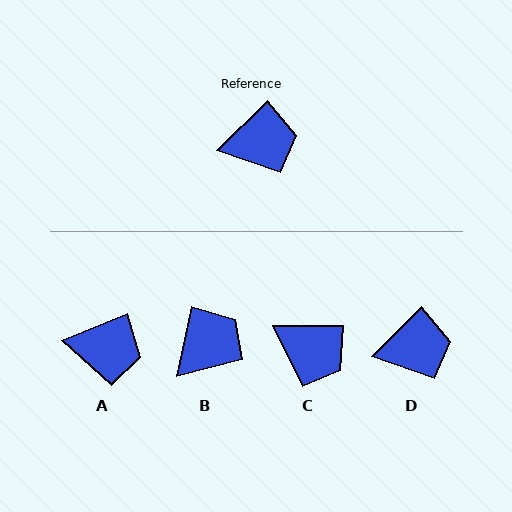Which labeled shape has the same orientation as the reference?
D.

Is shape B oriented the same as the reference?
No, it is off by about 34 degrees.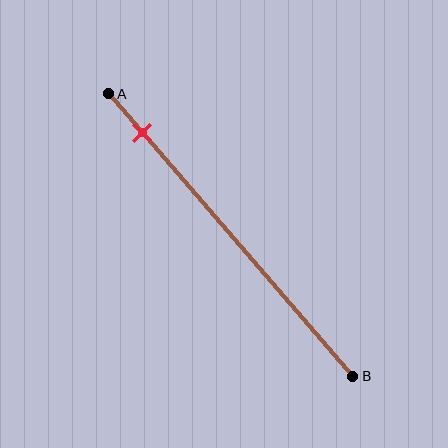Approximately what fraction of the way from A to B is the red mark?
The red mark is approximately 15% of the way from A to B.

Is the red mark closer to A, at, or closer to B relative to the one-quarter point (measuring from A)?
The red mark is closer to point A than the one-quarter point of segment AB.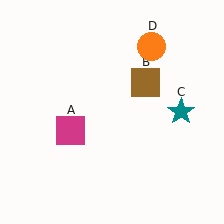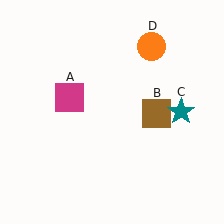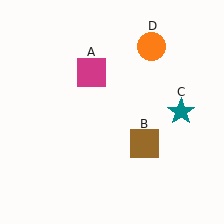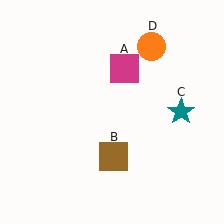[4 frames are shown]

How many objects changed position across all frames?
2 objects changed position: magenta square (object A), brown square (object B).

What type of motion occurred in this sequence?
The magenta square (object A), brown square (object B) rotated clockwise around the center of the scene.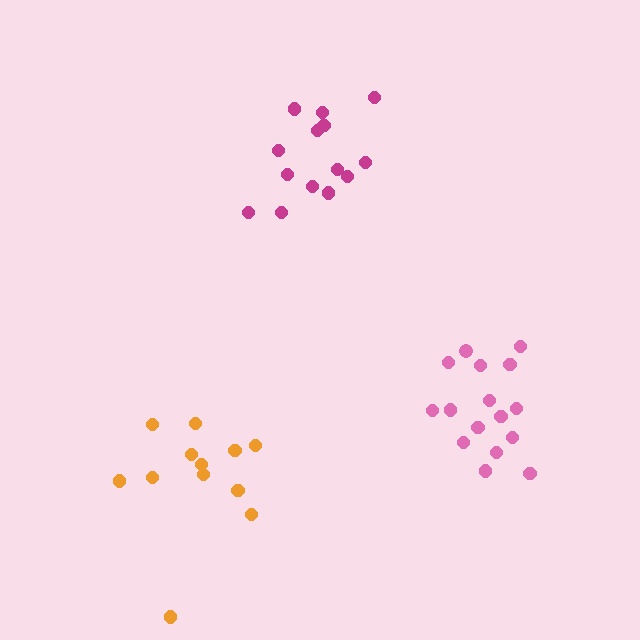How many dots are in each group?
Group 1: 16 dots, Group 2: 14 dots, Group 3: 12 dots (42 total).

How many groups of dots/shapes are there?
There are 3 groups.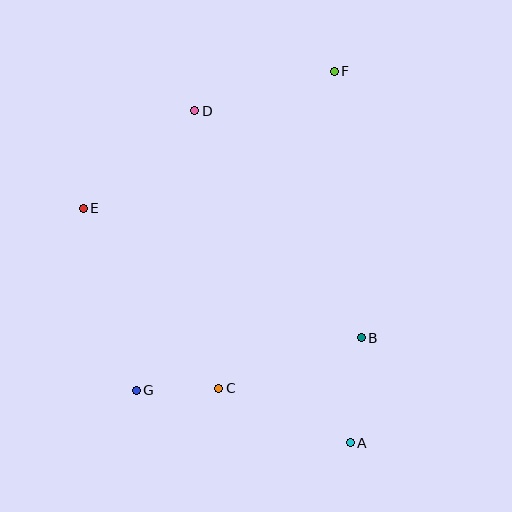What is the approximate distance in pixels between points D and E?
The distance between D and E is approximately 148 pixels.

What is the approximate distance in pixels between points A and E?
The distance between A and E is approximately 356 pixels.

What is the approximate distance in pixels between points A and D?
The distance between A and D is approximately 367 pixels.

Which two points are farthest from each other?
Points F and G are farthest from each other.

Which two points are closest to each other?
Points C and G are closest to each other.